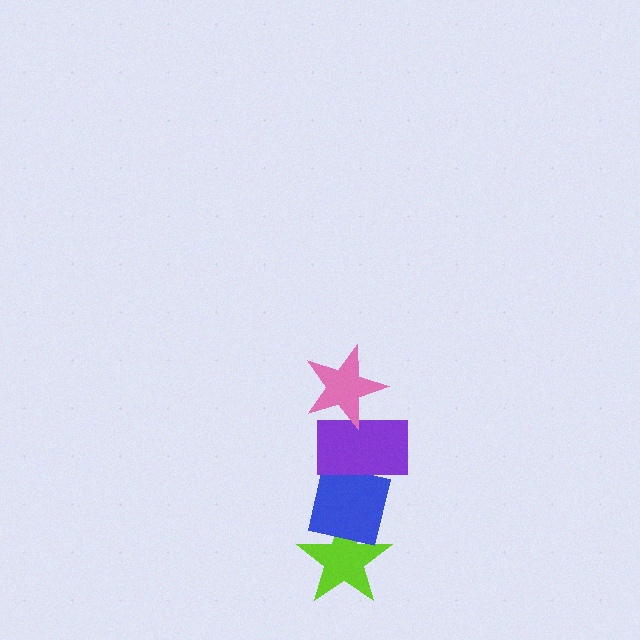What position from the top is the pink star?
The pink star is 1st from the top.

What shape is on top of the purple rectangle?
The pink star is on top of the purple rectangle.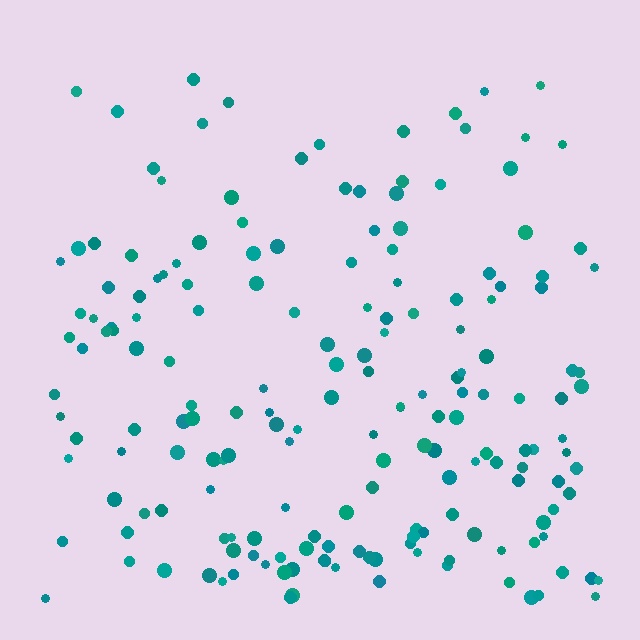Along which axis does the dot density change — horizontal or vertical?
Vertical.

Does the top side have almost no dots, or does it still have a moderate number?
Still a moderate number, just noticeably fewer than the bottom.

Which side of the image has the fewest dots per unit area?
The top.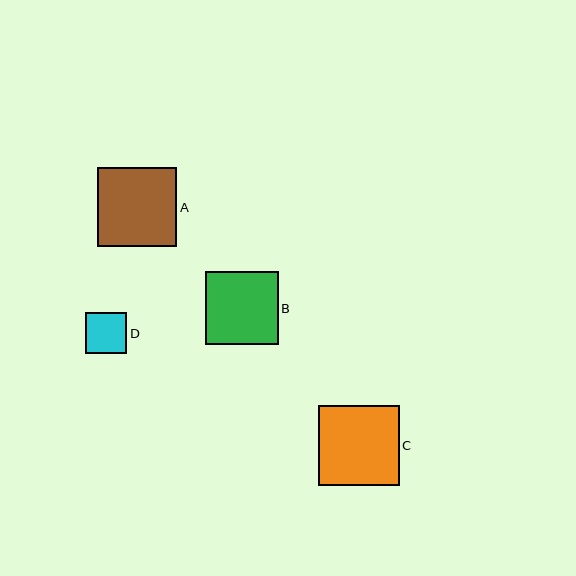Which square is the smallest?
Square D is the smallest with a size of approximately 41 pixels.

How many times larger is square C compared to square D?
Square C is approximately 2.0 times the size of square D.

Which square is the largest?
Square C is the largest with a size of approximately 80 pixels.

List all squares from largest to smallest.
From largest to smallest: C, A, B, D.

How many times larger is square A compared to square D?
Square A is approximately 1.9 times the size of square D.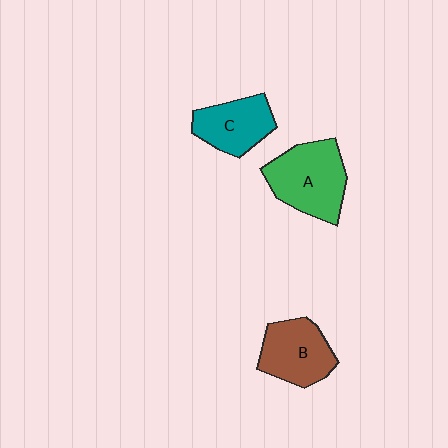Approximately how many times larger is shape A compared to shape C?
Approximately 1.4 times.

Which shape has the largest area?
Shape A (green).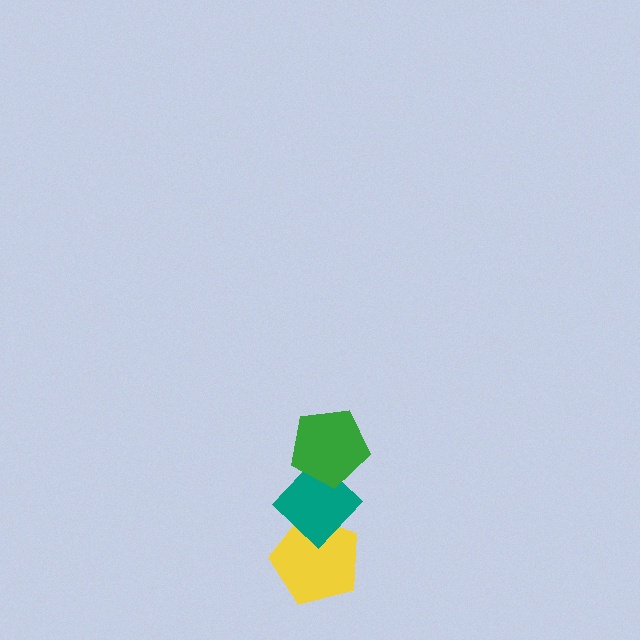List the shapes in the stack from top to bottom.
From top to bottom: the green pentagon, the teal diamond, the yellow pentagon.